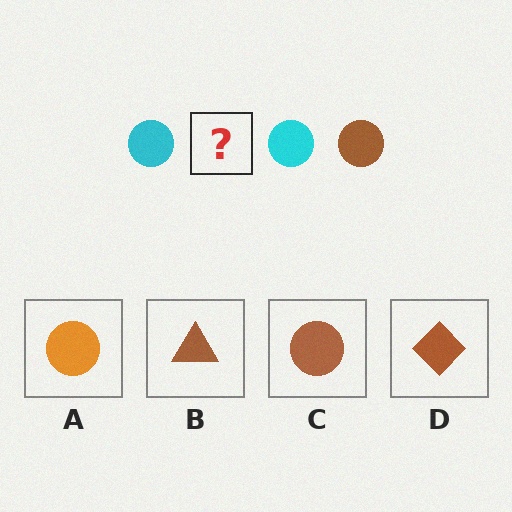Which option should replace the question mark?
Option C.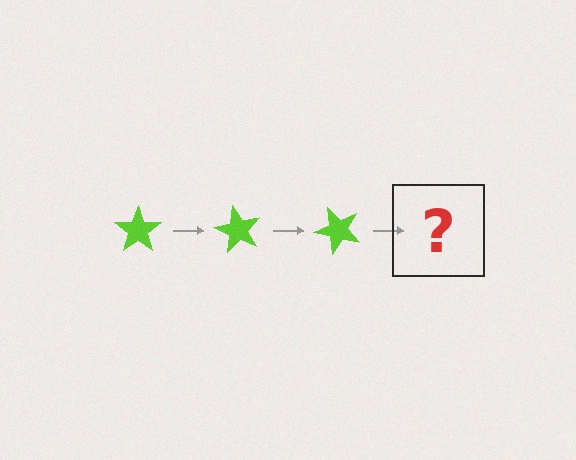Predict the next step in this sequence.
The next step is a lime star rotated 180 degrees.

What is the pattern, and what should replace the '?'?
The pattern is that the star rotates 60 degrees each step. The '?' should be a lime star rotated 180 degrees.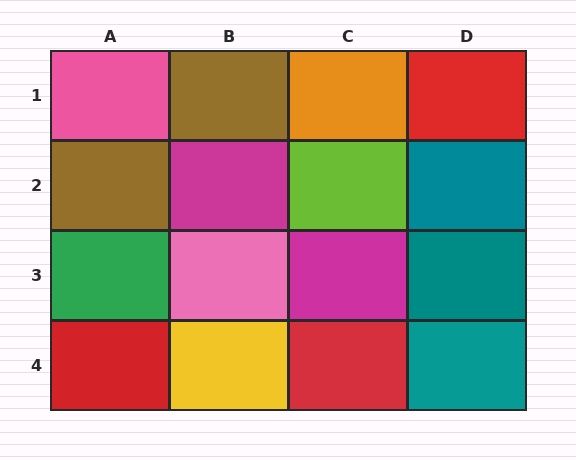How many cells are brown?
2 cells are brown.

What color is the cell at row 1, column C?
Orange.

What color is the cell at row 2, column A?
Brown.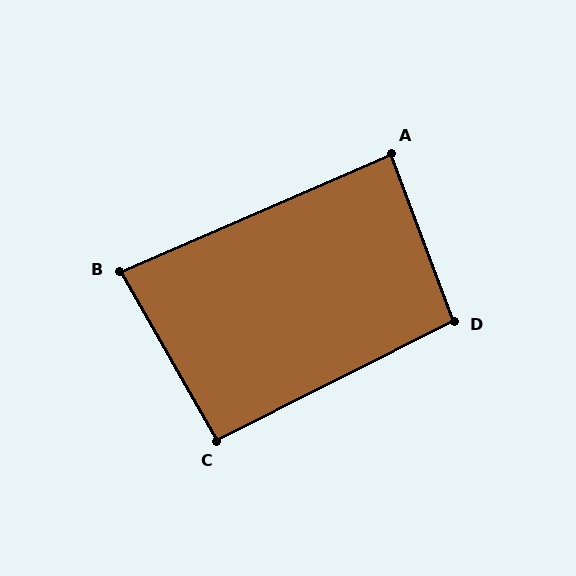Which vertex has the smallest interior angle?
B, at approximately 84 degrees.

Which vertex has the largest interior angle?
D, at approximately 96 degrees.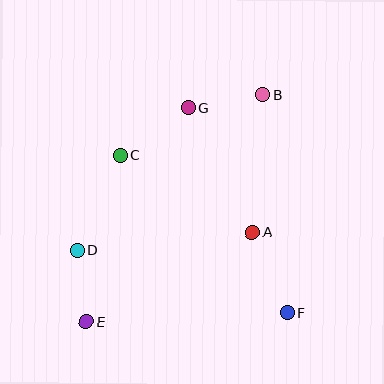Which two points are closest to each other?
Points D and E are closest to each other.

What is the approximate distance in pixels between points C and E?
The distance between C and E is approximately 169 pixels.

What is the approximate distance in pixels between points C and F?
The distance between C and F is approximately 229 pixels.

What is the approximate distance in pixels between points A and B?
The distance between A and B is approximately 138 pixels.